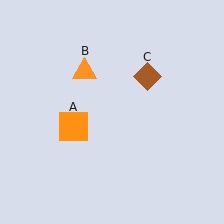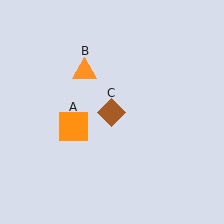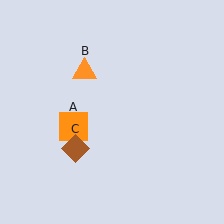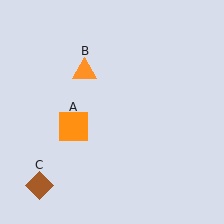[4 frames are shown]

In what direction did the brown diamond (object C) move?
The brown diamond (object C) moved down and to the left.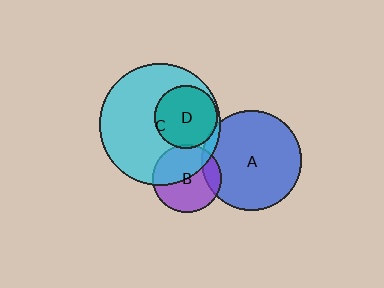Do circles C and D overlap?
Yes.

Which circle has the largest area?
Circle C (cyan).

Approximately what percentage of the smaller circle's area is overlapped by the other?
Approximately 100%.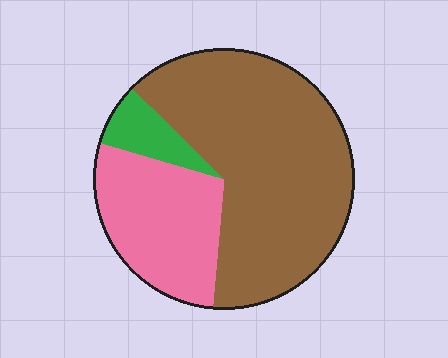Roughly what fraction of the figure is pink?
Pink covers about 30% of the figure.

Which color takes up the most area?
Brown, at roughly 65%.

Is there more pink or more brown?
Brown.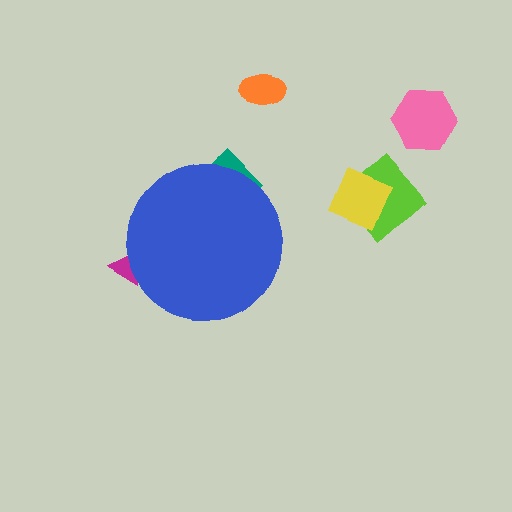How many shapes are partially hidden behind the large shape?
2 shapes are partially hidden.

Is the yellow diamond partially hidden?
No, the yellow diamond is fully visible.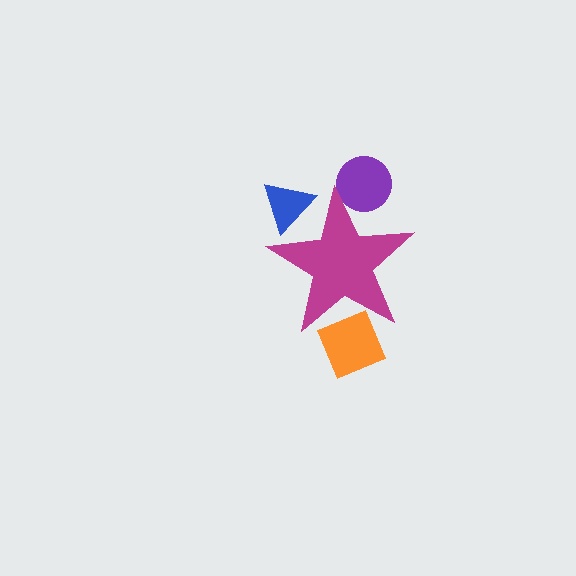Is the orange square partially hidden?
Yes, the orange square is partially hidden behind the magenta star.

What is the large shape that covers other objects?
A magenta star.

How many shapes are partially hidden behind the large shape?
3 shapes are partially hidden.